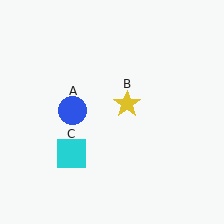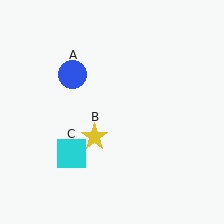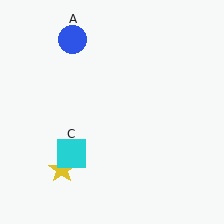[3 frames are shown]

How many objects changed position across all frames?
2 objects changed position: blue circle (object A), yellow star (object B).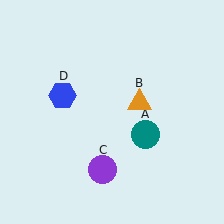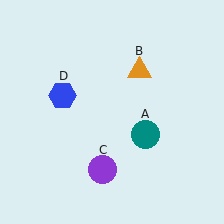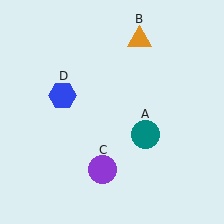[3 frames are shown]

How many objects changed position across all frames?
1 object changed position: orange triangle (object B).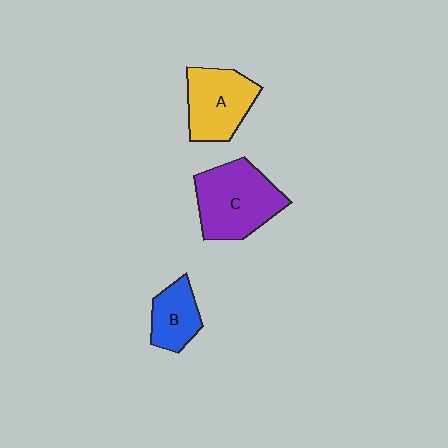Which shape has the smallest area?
Shape B (blue).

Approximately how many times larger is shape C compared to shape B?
Approximately 1.9 times.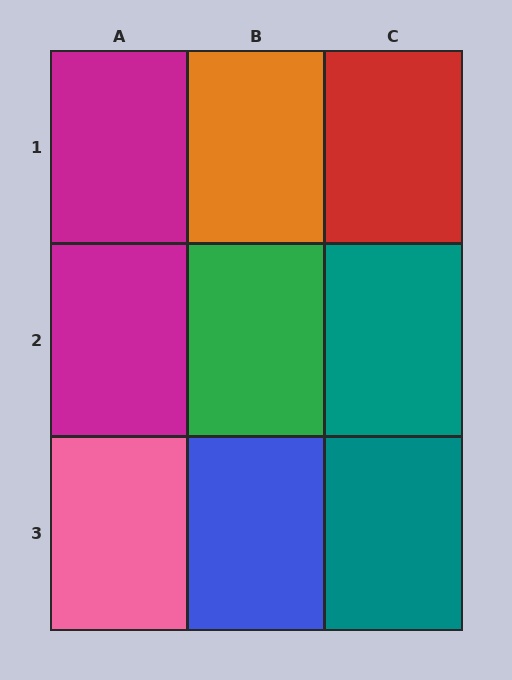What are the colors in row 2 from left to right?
Magenta, green, teal.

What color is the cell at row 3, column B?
Blue.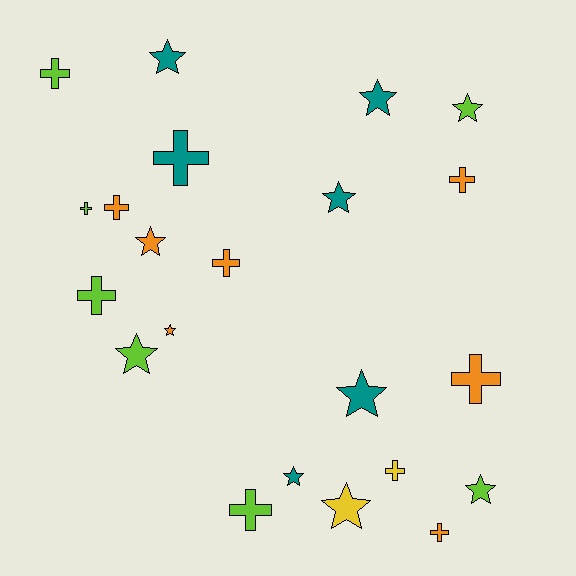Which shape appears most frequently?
Cross, with 11 objects.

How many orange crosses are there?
There are 5 orange crosses.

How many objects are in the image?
There are 22 objects.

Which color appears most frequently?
Lime, with 7 objects.